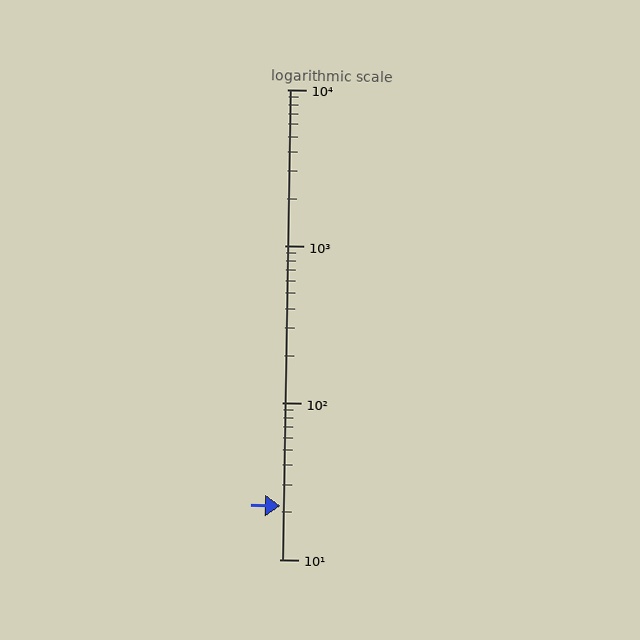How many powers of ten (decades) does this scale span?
The scale spans 3 decades, from 10 to 10000.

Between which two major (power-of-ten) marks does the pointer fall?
The pointer is between 10 and 100.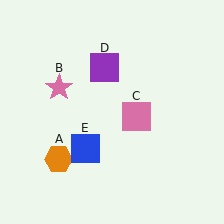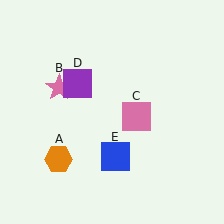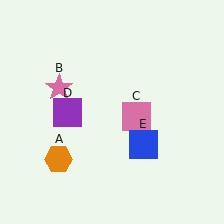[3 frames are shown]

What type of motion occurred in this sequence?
The purple square (object D), blue square (object E) rotated counterclockwise around the center of the scene.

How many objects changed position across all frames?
2 objects changed position: purple square (object D), blue square (object E).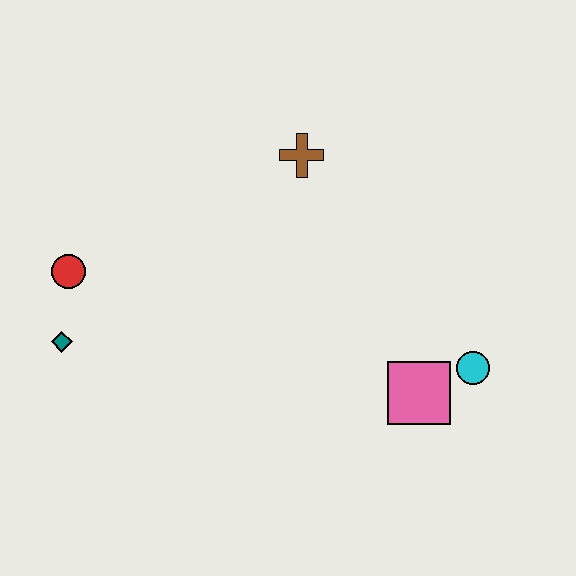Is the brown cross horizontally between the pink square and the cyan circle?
No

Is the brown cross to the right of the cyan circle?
No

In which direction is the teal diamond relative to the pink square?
The teal diamond is to the left of the pink square.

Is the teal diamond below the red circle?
Yes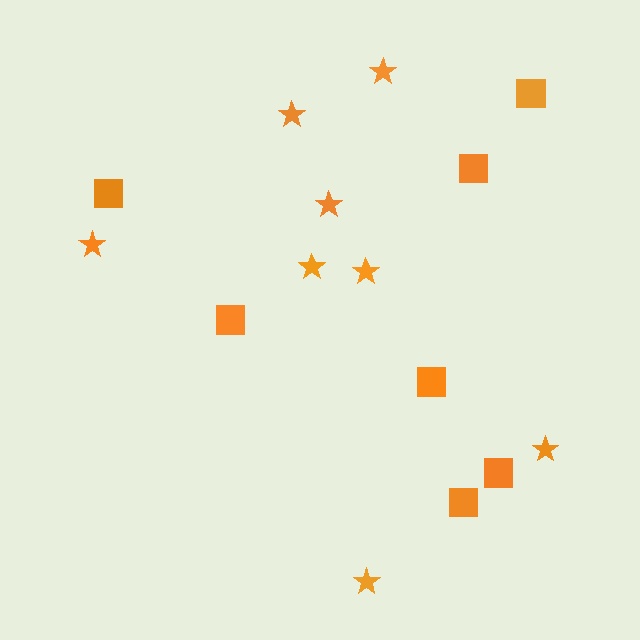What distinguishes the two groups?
There are 2 groups: one group of squares (7) and one group of stars (8).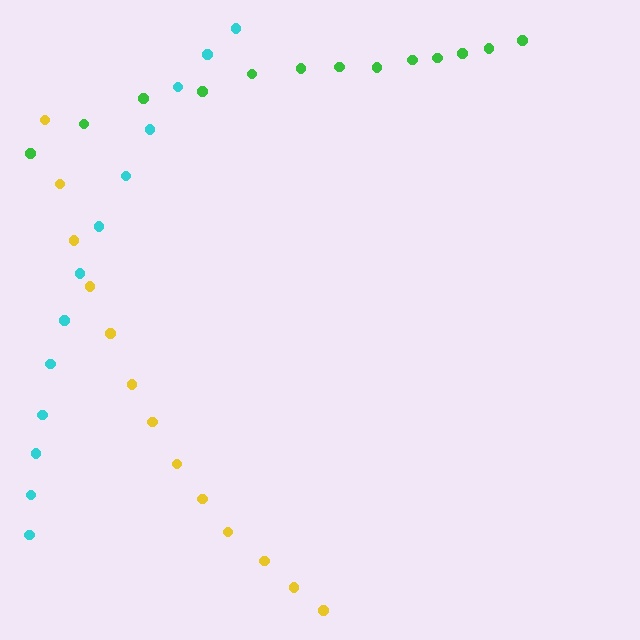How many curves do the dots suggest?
There are 3 distinct paths.